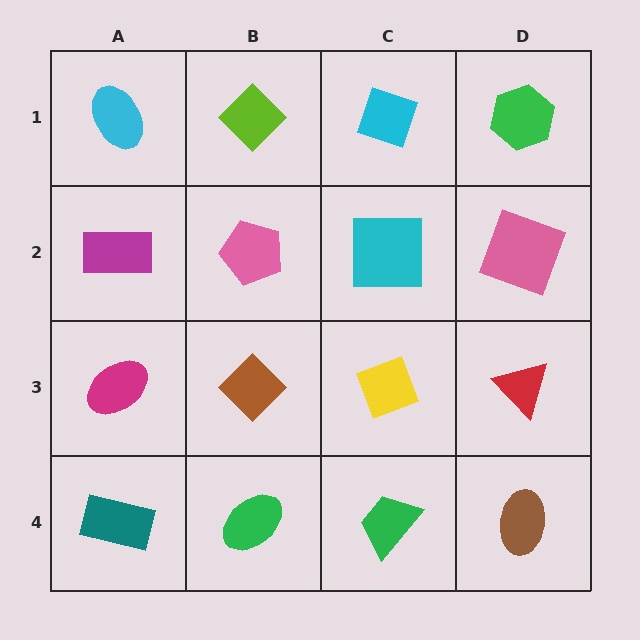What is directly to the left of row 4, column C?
A green ellipse.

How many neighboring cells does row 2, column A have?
3.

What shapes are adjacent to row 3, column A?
A magenta rectangle (row 2, column A), a teal rectangle (row 4, column A), a brown diamond (row 3, column B).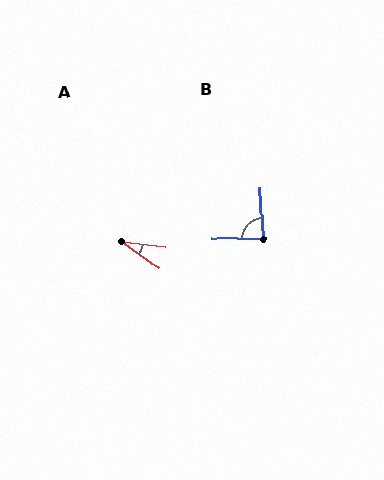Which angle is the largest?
B, at approximately 85 degrees.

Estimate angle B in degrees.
Approximately 85 degrees.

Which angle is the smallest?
A, at approximately 29 degrees.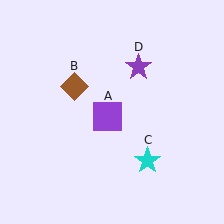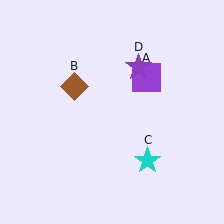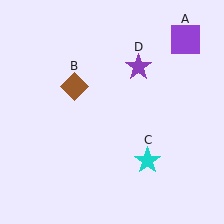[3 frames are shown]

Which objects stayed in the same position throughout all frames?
Brown diamond (object B) and cyan star (object C) and purple star (object D) remained stationary.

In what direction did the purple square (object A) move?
The purple square (object A) moved up and to the right.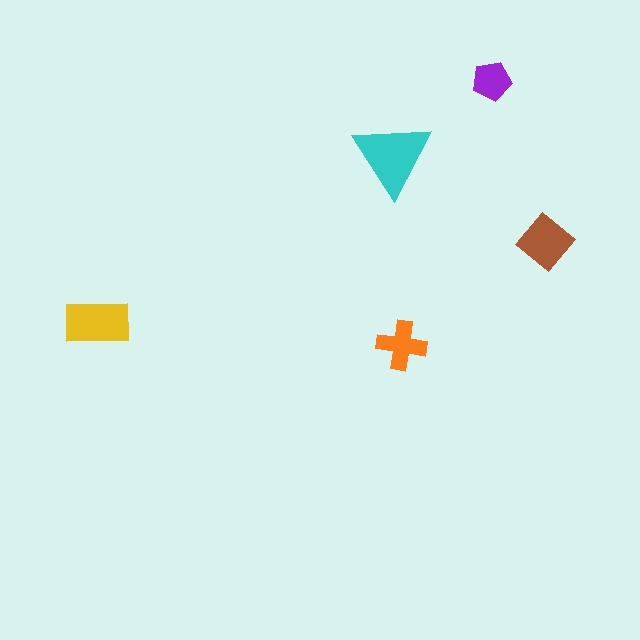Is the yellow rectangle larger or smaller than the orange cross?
Larger.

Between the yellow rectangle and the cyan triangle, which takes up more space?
The cyan triangle.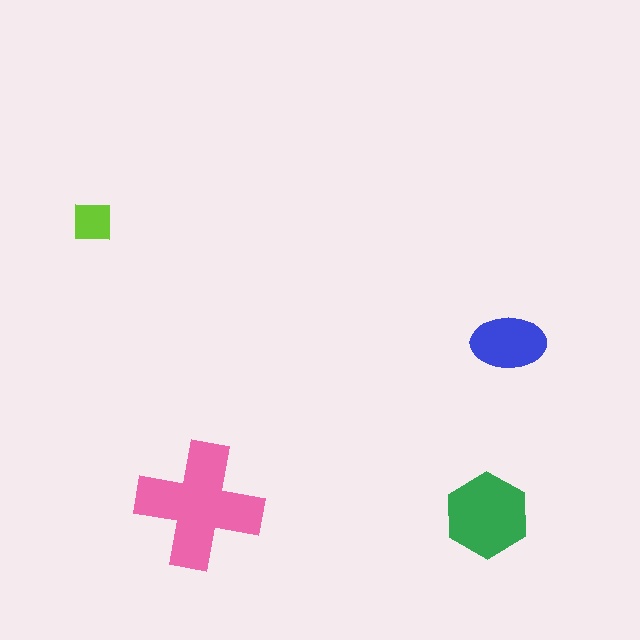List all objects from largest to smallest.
The pink cross, the green hexagon, the blue ellipse, the lime square.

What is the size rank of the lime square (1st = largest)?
4th.